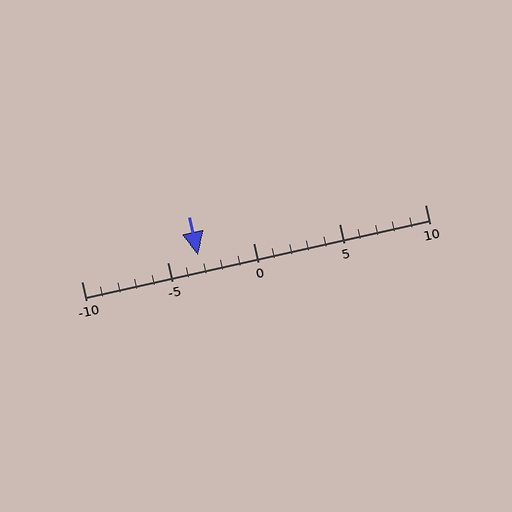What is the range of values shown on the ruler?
The ruler shows values from -10 to 10.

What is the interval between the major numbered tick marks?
The major tick marks are spaced 5 units apart.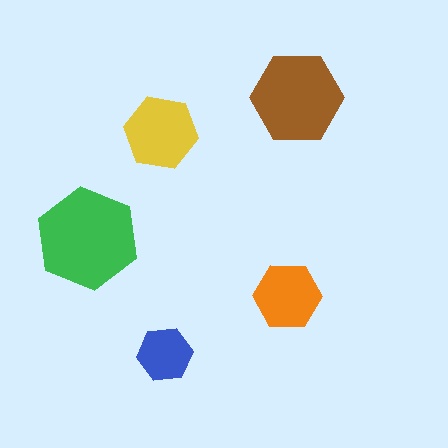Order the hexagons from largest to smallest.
the green one, the brown one, the yellow one, the orange one, the blue one.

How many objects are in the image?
There are 5 objects in the image.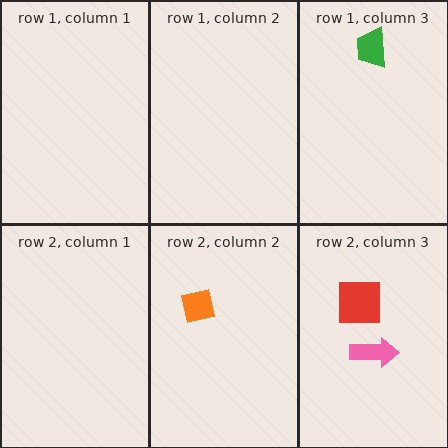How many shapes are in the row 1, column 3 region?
1.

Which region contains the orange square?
The row 2, column 2 region.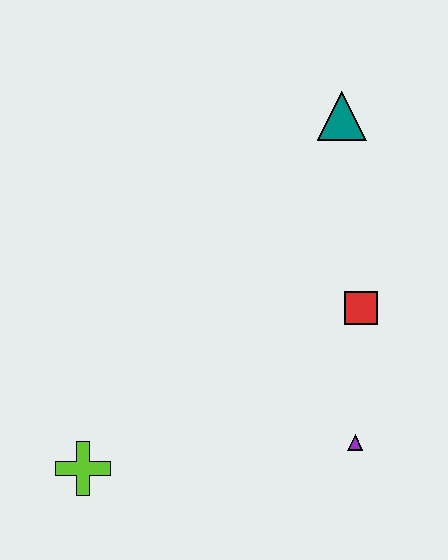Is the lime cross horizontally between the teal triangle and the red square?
No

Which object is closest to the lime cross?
The purple triangle is closest to the lime cross.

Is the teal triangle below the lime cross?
No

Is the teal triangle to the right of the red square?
No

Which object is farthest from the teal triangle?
The lime cross is farthest from the teal triangle.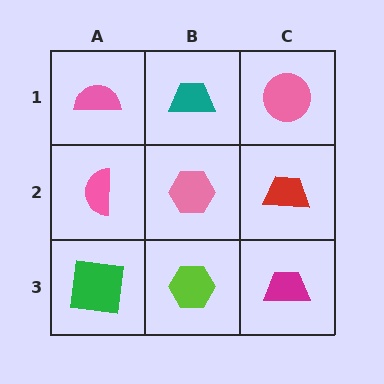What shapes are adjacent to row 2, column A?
A pink semicircle (row 1, column A), a green square (row 3, column A), a pink hexagon (row 2, column B).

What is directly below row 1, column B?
A pink hexagon.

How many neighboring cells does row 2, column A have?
3.